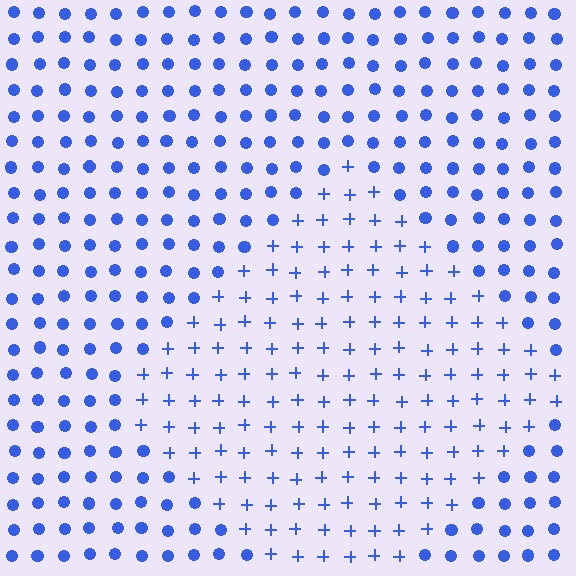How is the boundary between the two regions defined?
The boundary is defined by a change in element shape: plus signs inside vs. circles outside. All elements share the same color and spacing.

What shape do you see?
I see a diamond.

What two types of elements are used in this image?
The image uses plus signs inside the diamond region and circles outside it.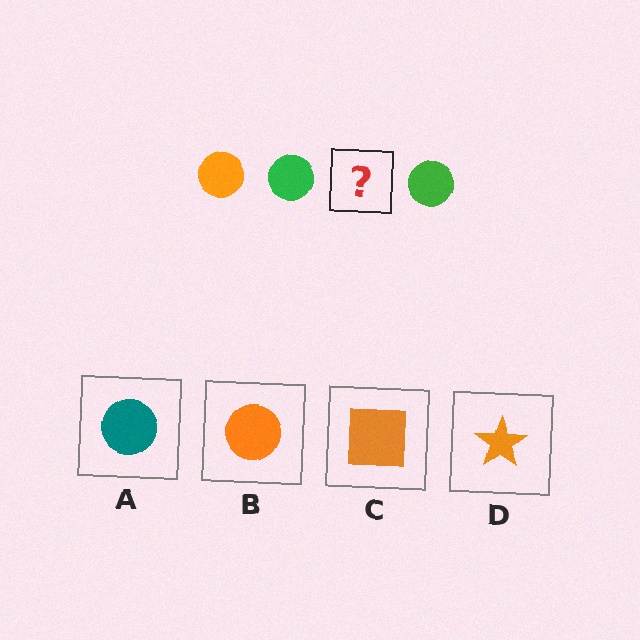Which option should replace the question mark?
Option B.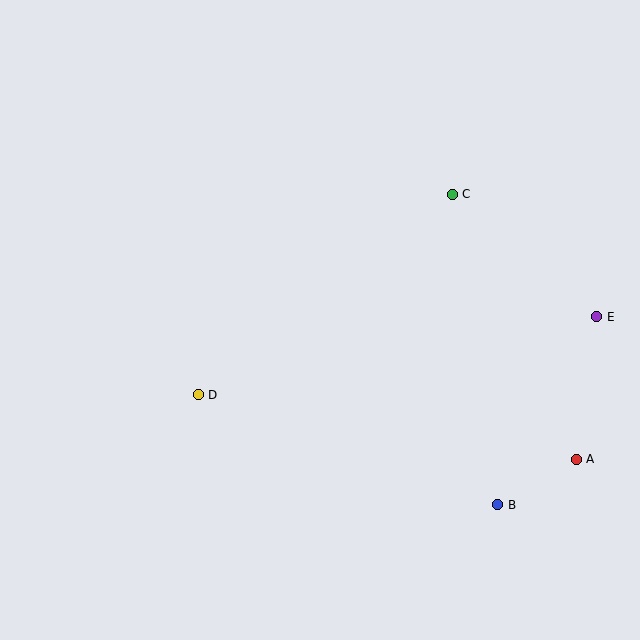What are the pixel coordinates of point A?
Point A is at (576, 459).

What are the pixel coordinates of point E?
Point E is at (597, 317).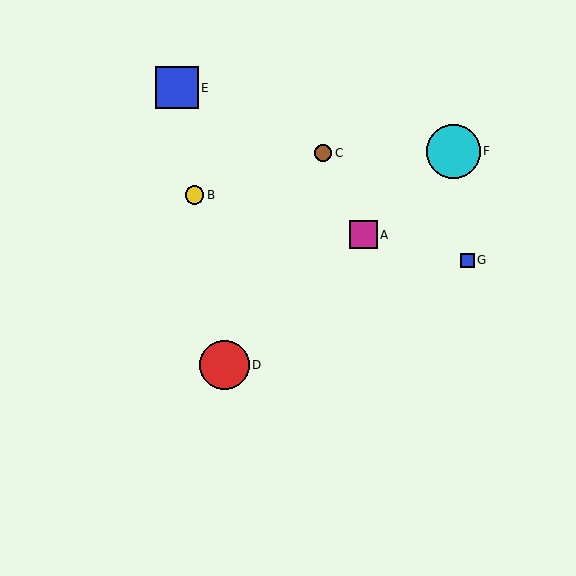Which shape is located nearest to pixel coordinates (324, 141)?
The brown circle (labeled C) at (323, 153) is nearest to that location.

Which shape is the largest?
The cyan circle (labeled F) is the largest.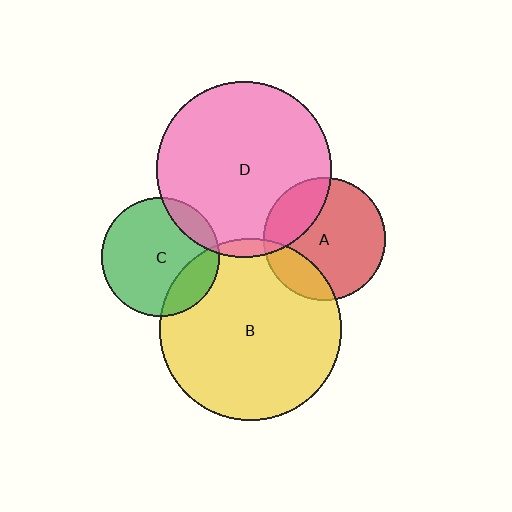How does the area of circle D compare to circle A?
Approximately 2.1 times.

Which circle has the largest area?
Circle B (yellow).